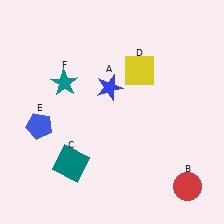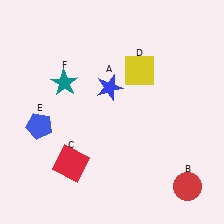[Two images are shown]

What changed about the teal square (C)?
In Image 1, C is teal. In Image 2, it changed to red.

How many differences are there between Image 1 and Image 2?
There is 1 difference between the two images.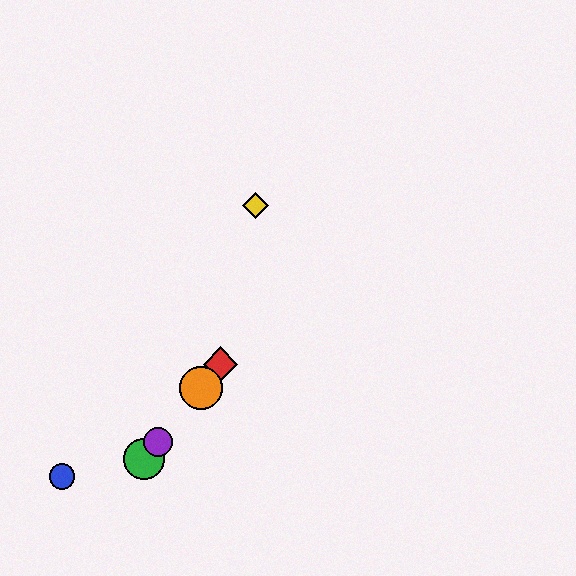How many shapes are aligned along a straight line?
4 shapes (the red diamond, the green circle, the purple circle, the orange circle) are aligned along a straight line.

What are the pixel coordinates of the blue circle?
The blue circle is at (62, 476).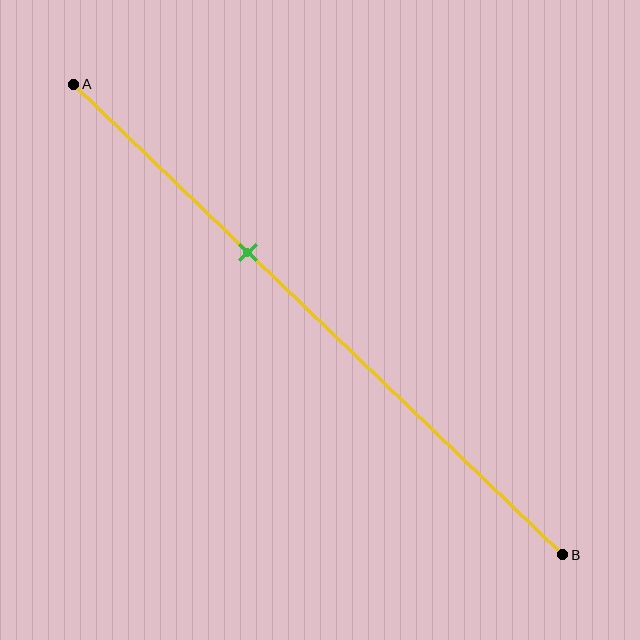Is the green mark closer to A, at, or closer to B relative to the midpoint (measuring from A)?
The green mark is closer to point A than the midpoint of segment AB.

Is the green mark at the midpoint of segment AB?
No, the mark is at about 35% from A, not at the 50% midpoint.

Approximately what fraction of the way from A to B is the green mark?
The green mark is approximately 35% of the way from A to B.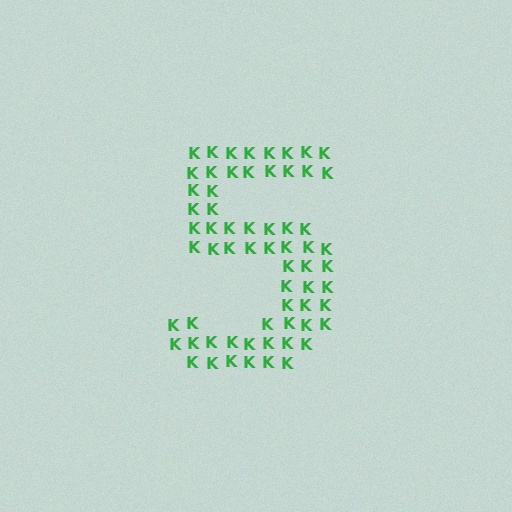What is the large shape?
The large shape is the digit 5.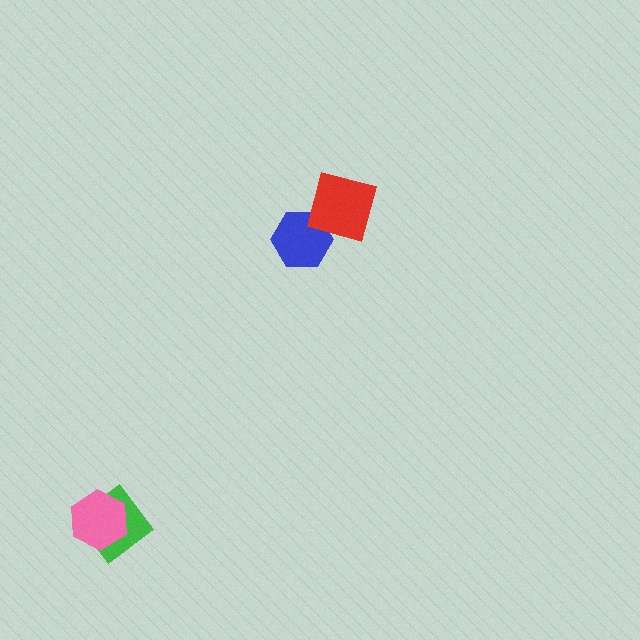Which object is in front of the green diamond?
The pink hexagon is in front of the green diamond.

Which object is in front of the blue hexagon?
The red square is in front of the blue hexagon.